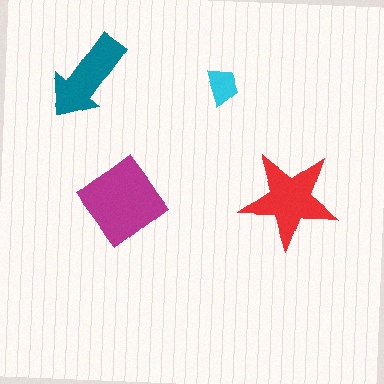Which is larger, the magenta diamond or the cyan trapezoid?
The magenta diamond.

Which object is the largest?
The magenta diamond.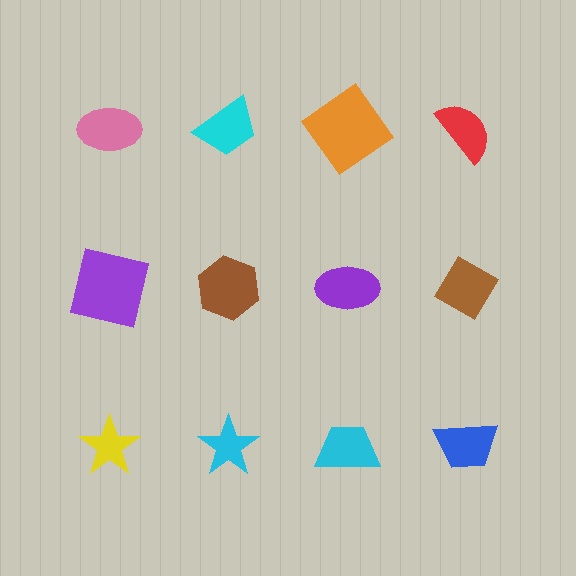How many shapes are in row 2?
4 shapes.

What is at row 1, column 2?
A cyan trapezoid.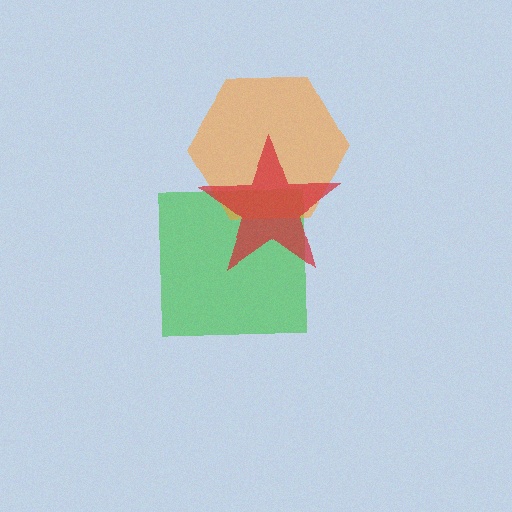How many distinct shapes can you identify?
There are 3 distinct shapes: a green square, an orange hexagon, a red star.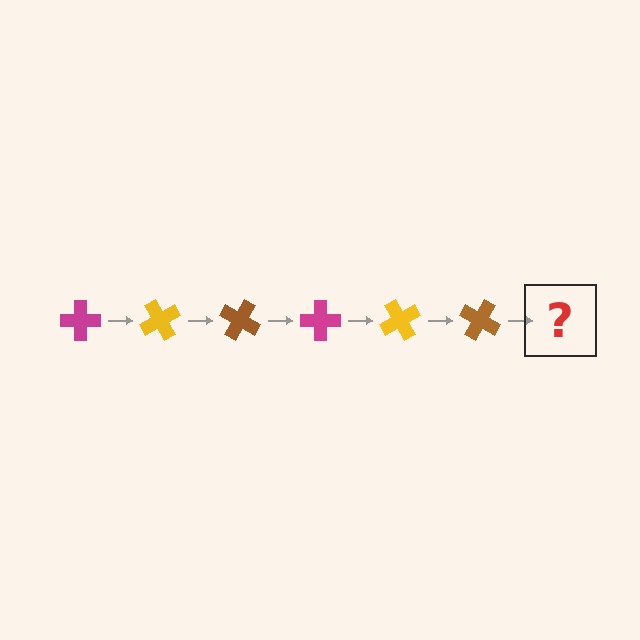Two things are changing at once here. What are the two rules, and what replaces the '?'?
The two rules are that it rotates 60 degrees each step and the color cycles through magenta, yellow, and brown. The '?' should be a magenta cross, rotated 360 degrees from the start.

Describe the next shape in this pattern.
It should be a magenta cross, rotated 360 degrees from the start.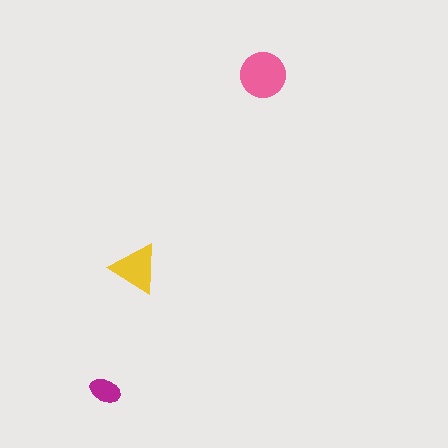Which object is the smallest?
The magenta ellipse.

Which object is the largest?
The pink circle.